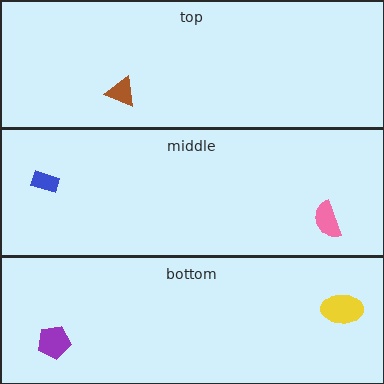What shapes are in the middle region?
The pink semicircle, the blue rectangle.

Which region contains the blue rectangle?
The middle region.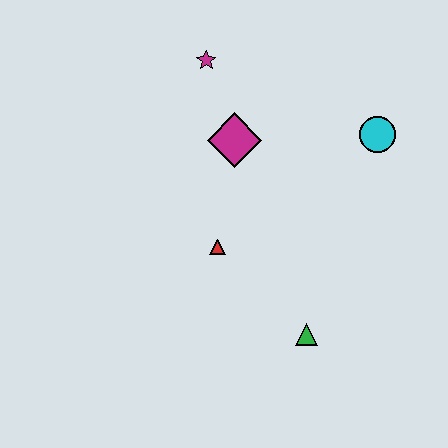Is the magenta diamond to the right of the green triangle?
No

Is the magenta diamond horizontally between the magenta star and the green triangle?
Yes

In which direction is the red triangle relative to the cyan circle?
The red triangle is to the left of the cyan circle.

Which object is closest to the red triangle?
The magenta diamond is closest to the red triangle.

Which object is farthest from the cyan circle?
The green triangle is farthest from the cyan circle.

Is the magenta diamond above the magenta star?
No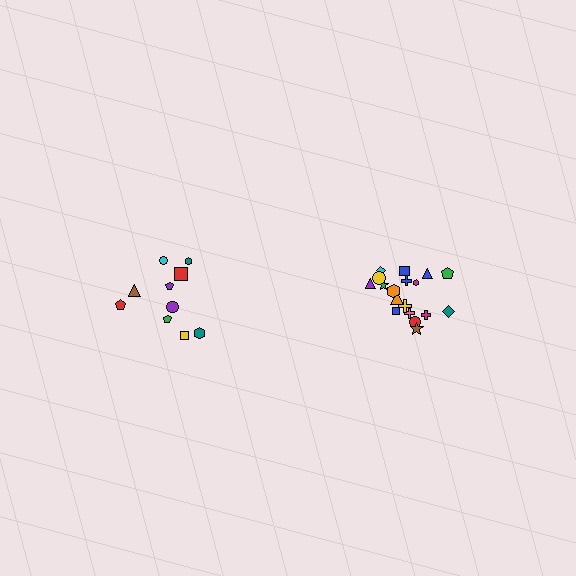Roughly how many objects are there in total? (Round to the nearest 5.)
Roughly 30 objects in total.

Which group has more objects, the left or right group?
The right group.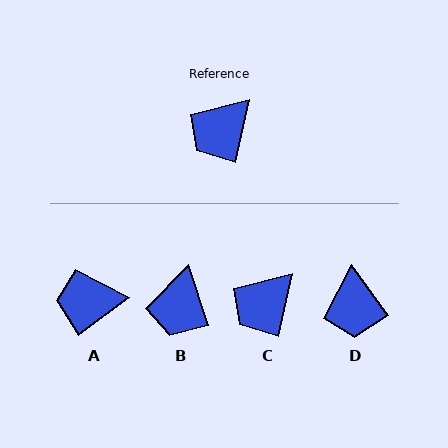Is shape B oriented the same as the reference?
No, it is off by about 31 degrees.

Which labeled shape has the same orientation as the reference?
C.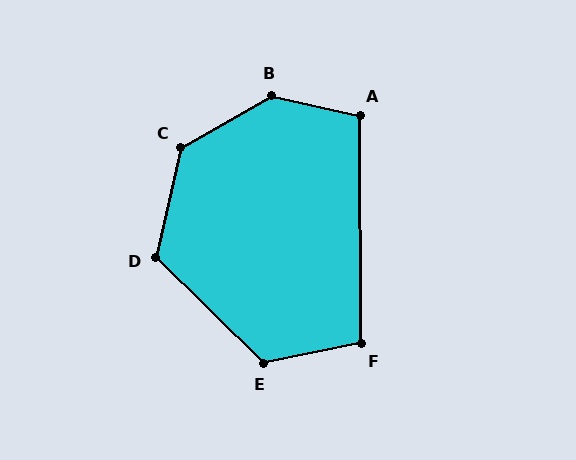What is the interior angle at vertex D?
Approximately 121 degrees (obtuse).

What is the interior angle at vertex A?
Approximately 103 degrees (obtuse).